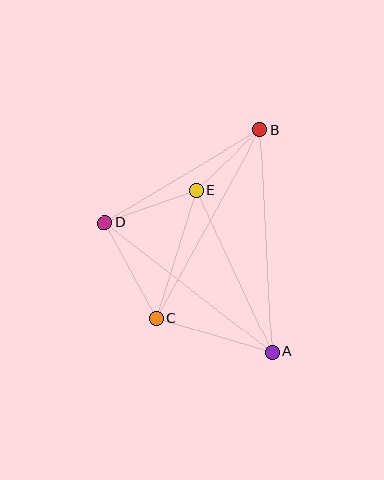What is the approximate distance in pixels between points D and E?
The distance between D and E is approximately 97 pixels.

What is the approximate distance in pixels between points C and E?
The distance between C and E is approximately 134 pixels.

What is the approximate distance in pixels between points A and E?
The distance between A and E is approximately 179 pixels.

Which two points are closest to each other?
Points B and E are closest to each other.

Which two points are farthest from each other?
Points A and B are farthest from each other.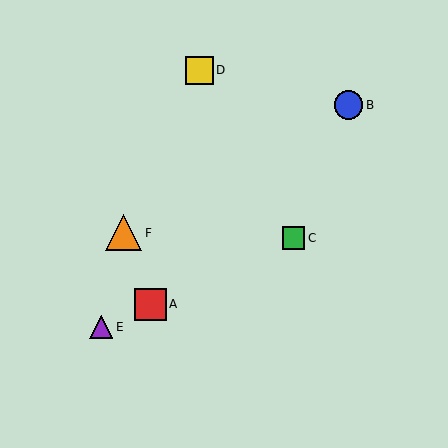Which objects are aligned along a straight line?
Objects A, C, E are aligned along a straight line.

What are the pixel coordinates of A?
Object A is at (150, 304).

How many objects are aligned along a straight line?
3 objects (A, C, E) are aligned along a straight line.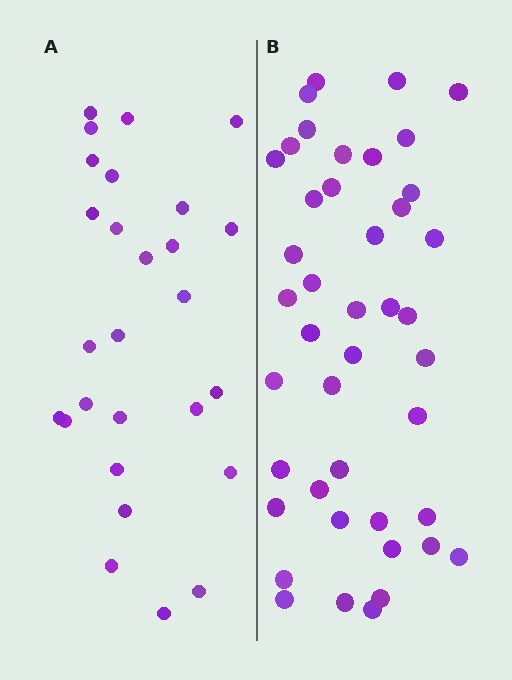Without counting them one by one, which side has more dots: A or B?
Region B (the right region) has more dots.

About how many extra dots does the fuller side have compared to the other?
Region B has approximately 15 more dots than region A.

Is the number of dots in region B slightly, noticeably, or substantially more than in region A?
Region B has substantially more. The ratio is roughly 1.6 to 1.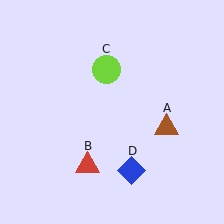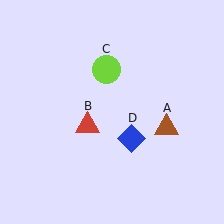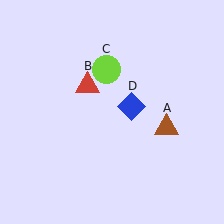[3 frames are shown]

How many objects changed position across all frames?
2 objects changed position: red triangle (object B), blue diamond (object D).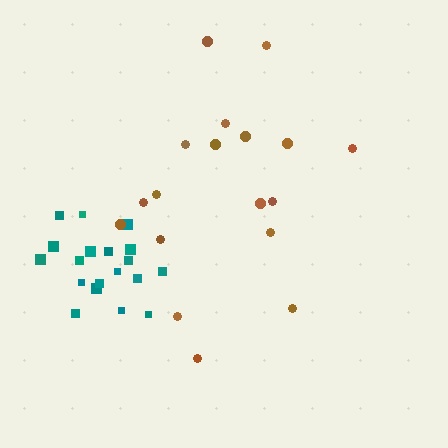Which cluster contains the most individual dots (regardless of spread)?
Teal (19).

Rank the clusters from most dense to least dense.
teal, brown.